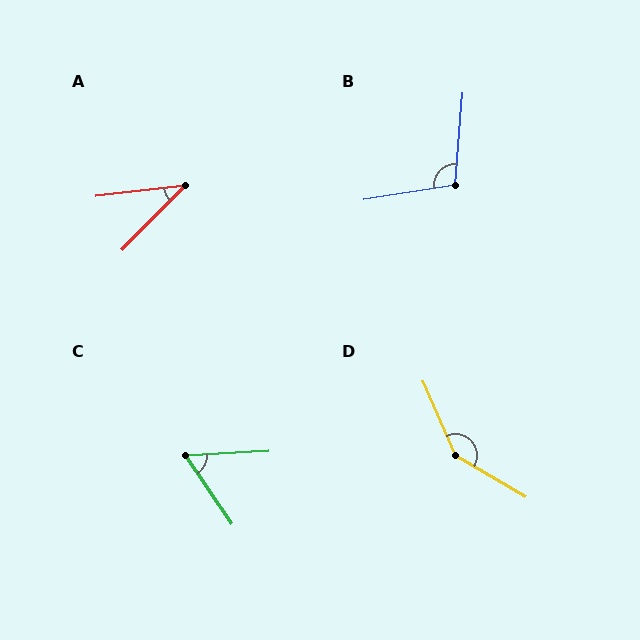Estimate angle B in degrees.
Approximately 104 degrees.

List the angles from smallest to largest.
A (39°), C (59°), B (104°), D (144°).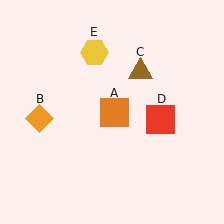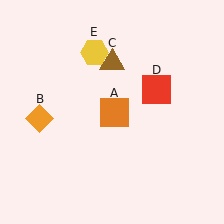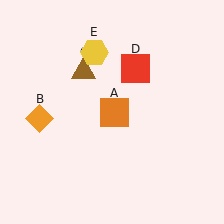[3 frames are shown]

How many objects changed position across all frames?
2 objects changed position: brown triangle (object C), red square (object D).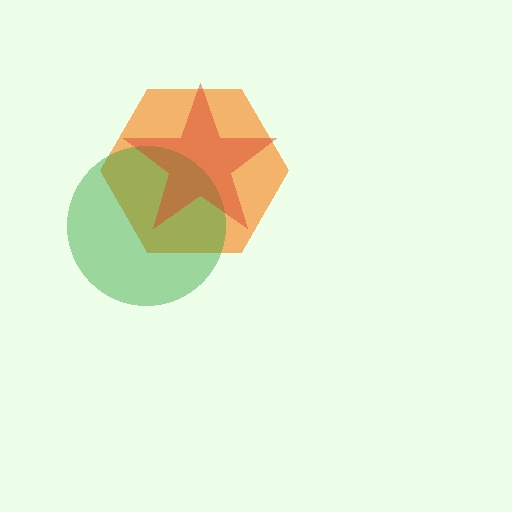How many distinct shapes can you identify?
There are 3 distinct shapes: an orange hexagon, a green circle, a red star.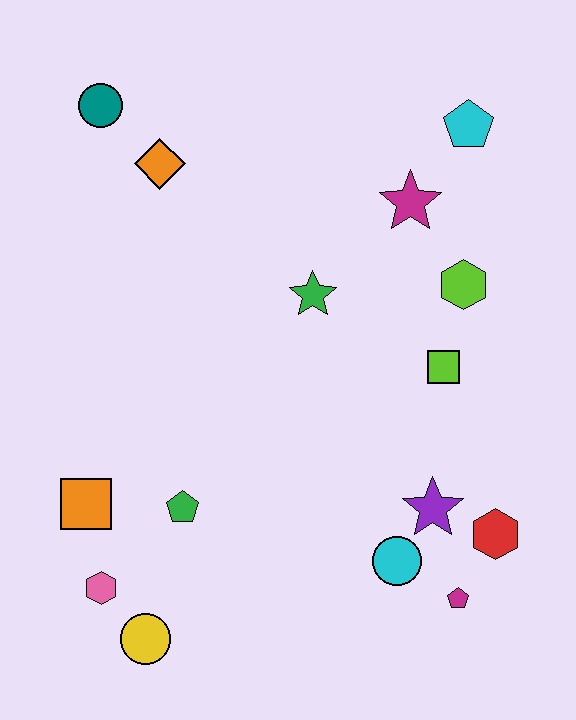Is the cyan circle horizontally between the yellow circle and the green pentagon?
No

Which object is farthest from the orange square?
The cyan pentagon is farthest from the orange square.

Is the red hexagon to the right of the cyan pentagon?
Yes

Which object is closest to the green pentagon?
The orange square is closest to the green pentagon.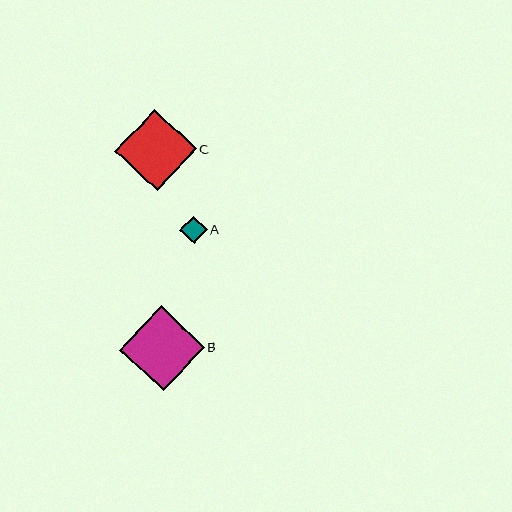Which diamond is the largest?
Diamond B is the largest with a size of approximately 85 pixels.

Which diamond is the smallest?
Diamond A is the smallest with a size of approximately 28 pixels.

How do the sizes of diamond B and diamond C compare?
Diamond B and diamond C are approximately the same size.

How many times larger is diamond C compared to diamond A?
Diamond C is approximately 3.0 times the size of diamond A.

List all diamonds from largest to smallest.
From largest to smallest: B, C, A.